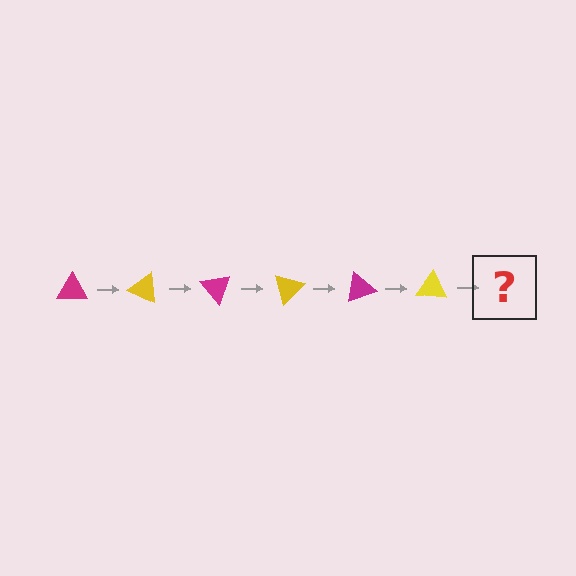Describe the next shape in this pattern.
It should be a magenta triangle, rotated 150 degrees from the start.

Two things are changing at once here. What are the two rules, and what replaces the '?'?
The two rules are that it rotates 25 degrees each step and the color cycles through magenta and yellow. The '?' should be a magenta triangle, rotated 150 degrees from the start.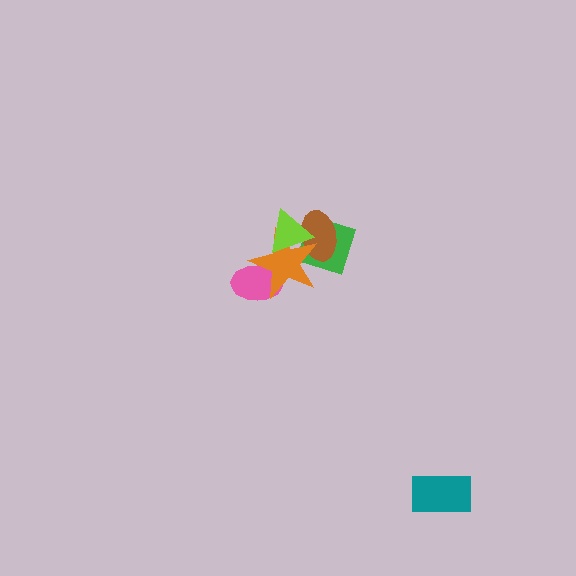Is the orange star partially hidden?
Yes, it is partially covered by another shape.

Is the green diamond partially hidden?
Yes, it is partially covered by another shape.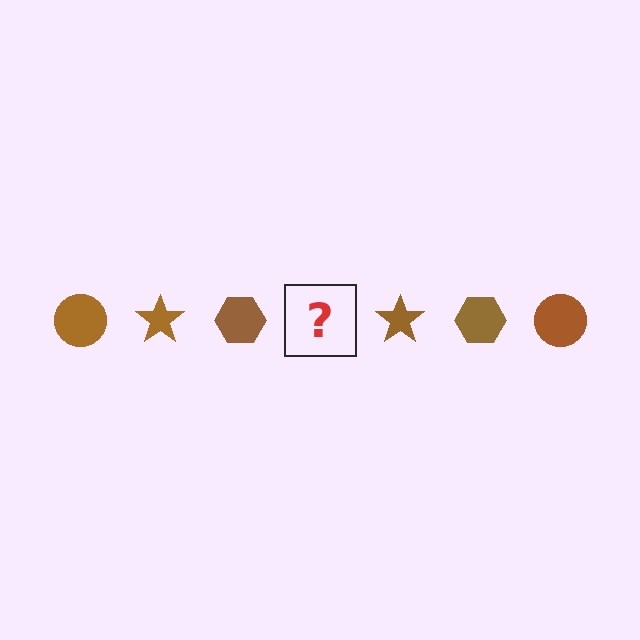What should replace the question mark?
The question mark should be replaced with a brown circle.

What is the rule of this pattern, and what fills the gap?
The rule is that the pattern cycles through circle, star, hexagon shapes in brown. The gap should be filled with a brown circle.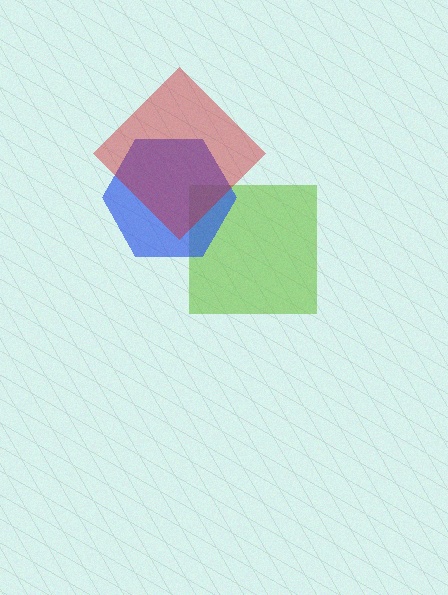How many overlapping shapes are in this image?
There are 3 overlapping shapes in the image.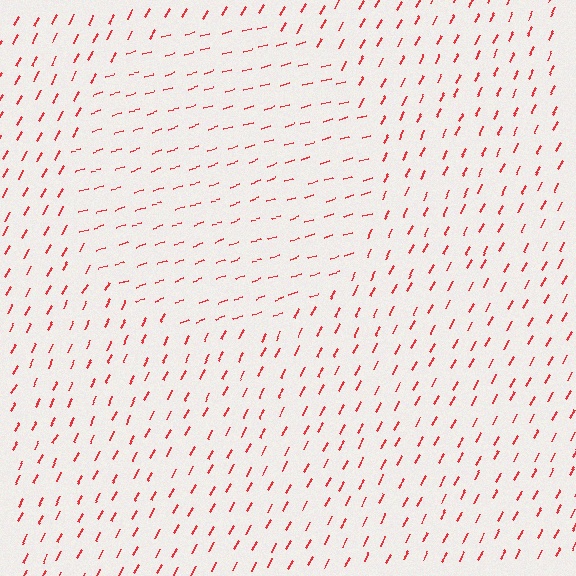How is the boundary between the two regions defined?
The boundary is defined purely by a change in line orientation (approximately 45 degrees difference). All lines are the same color and thickness.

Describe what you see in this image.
The image is filled with small red line segments. A circle region in the image has lines oriented differently from the surrounding lines, creating a visible texture boundary.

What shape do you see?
I see a circle.